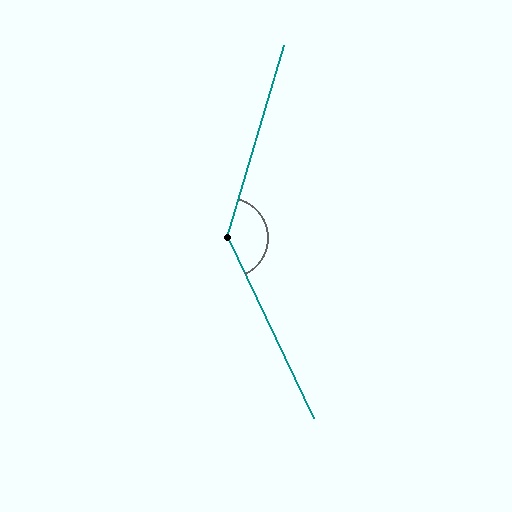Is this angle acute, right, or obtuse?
It is obtuse.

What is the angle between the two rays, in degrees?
Approximately 138 degrees.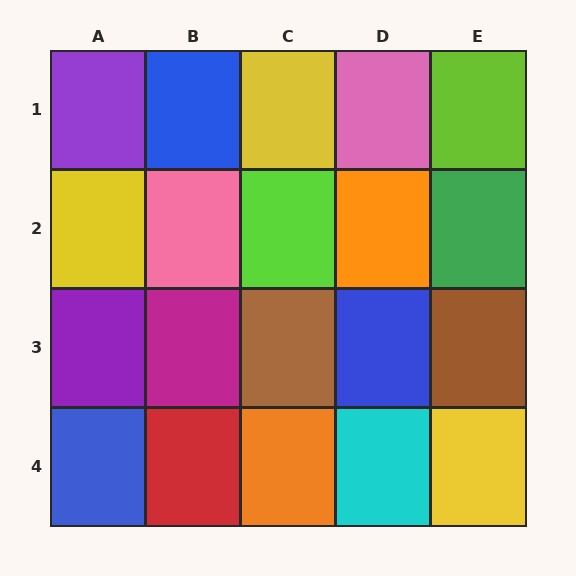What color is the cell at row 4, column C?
Orange.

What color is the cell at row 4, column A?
Blue.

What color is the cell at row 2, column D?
Orange.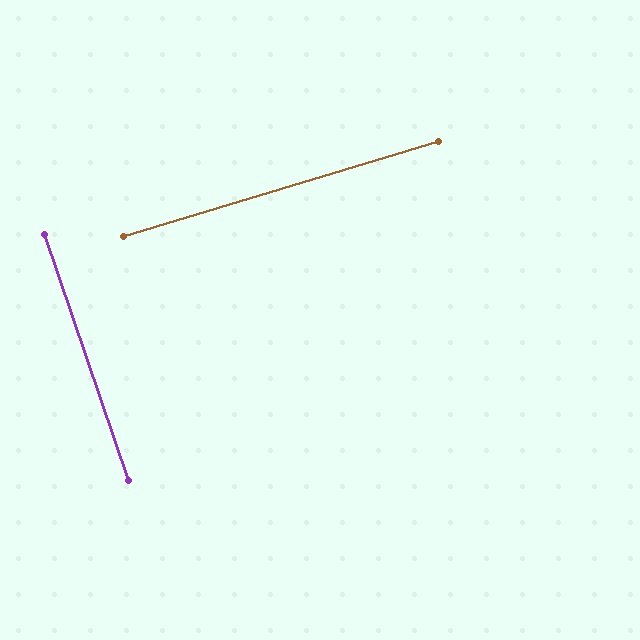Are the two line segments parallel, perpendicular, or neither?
Perpendicular — they meet at approximately 88°.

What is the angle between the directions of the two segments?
Approximately 88 degrees.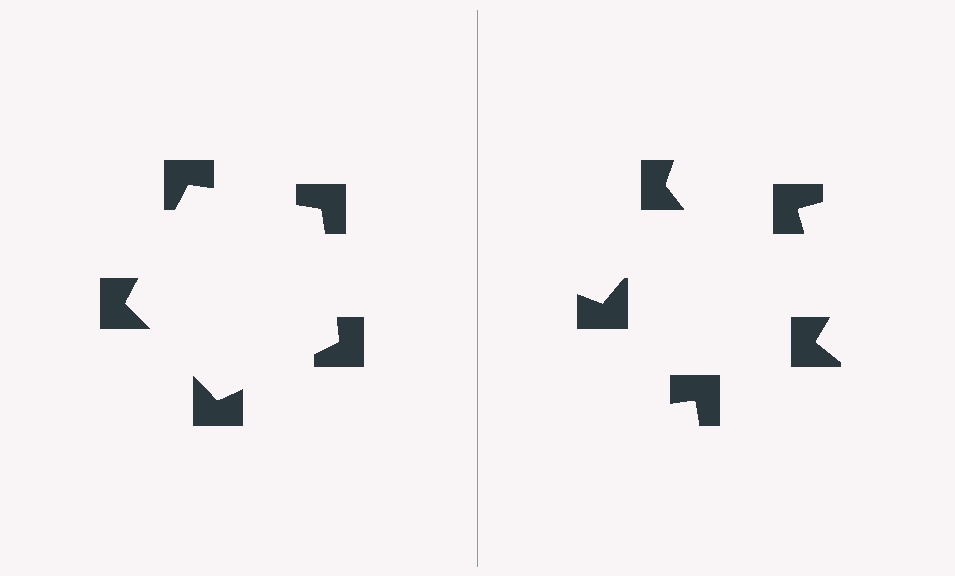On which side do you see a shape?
An illusory pentagon appears on the left side. On the right side the wedge cuts are rotated, so no coherent shape forms.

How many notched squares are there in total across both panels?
10 — 5 on each side.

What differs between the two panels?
The notched squares are positioned identically on both sides; only the wedge orientations differ. On the left they align to a pentagon; on the right they are misaligned.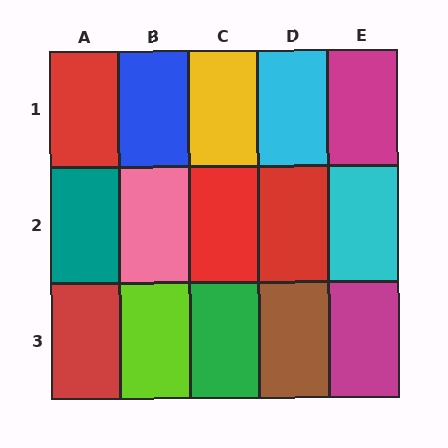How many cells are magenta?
2 cells are magenta.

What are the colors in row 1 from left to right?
Red, blue, yellow, cyan, magenta.